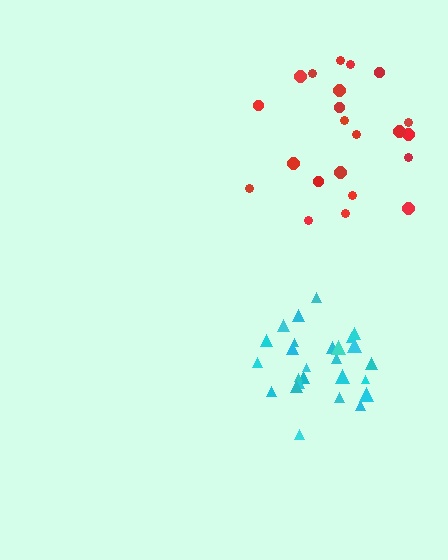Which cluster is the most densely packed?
Cyan.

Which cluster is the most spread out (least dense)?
Red.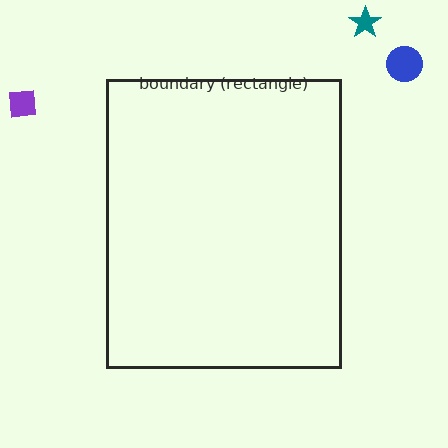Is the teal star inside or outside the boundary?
Outside.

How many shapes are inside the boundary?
0 inside, 3 outside.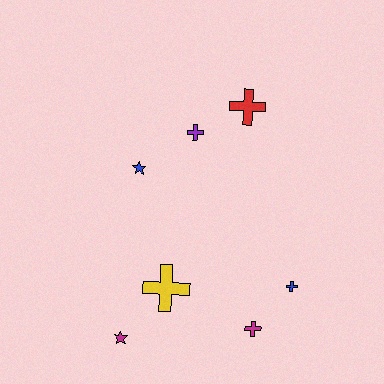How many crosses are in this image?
There are 5 crosses.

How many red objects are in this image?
There is 1 red object.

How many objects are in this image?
There are 7 objects.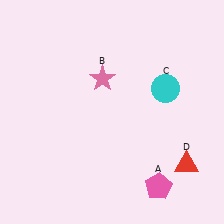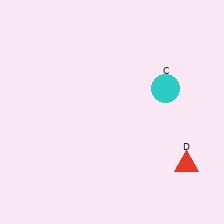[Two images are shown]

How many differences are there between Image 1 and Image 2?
There are 2 differences between the two images.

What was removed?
The pink star (B), the pink pentagon (A) were removed in Image 2.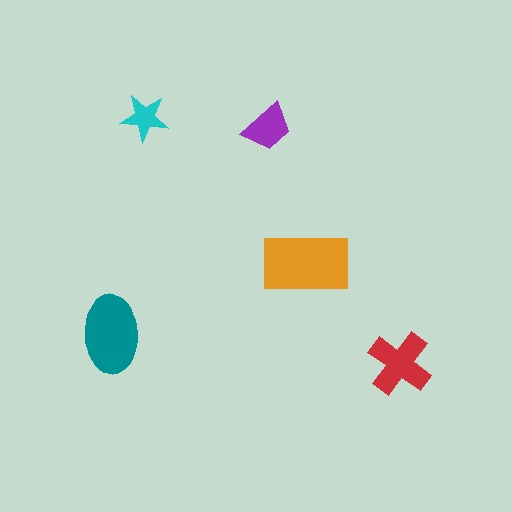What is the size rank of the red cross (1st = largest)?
3rd.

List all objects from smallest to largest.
The cyan star, the purple trapezoid, the red cross, the teal ellipse, the orange rectangle.